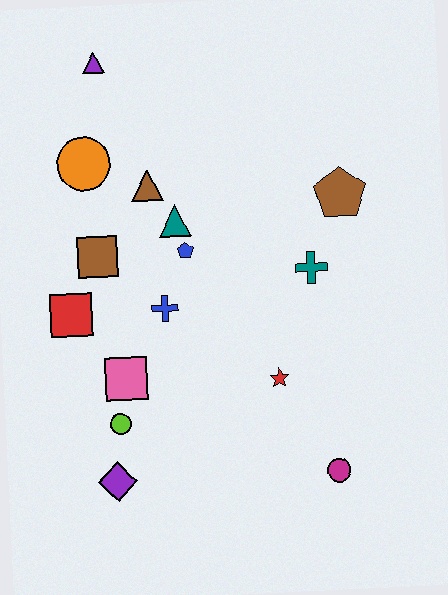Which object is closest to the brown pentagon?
The teal cross is closest to the brown pentagon.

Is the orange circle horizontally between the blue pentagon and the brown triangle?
No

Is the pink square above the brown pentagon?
No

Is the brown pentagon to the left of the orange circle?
No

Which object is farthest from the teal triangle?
The magenta circle is farthest from the teal triangle.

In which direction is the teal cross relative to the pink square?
The teal cross is to the right of the pink square.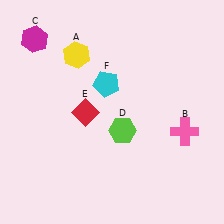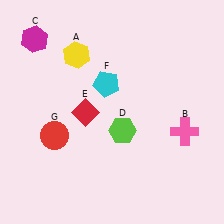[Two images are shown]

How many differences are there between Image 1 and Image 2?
There is 1 difference between the two images.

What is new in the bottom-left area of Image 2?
A red circle (G) was added in the bottom-left area of Image 2.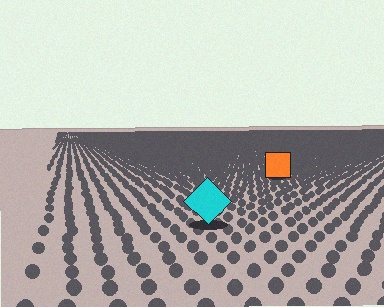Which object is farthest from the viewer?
The orange square is farthest from the viewer. It appears smaller and the ground texture around it is denser.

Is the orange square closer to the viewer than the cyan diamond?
No. The cyan diamond is closer — you can tell from the texture gradient: the ground texture is coarser near it.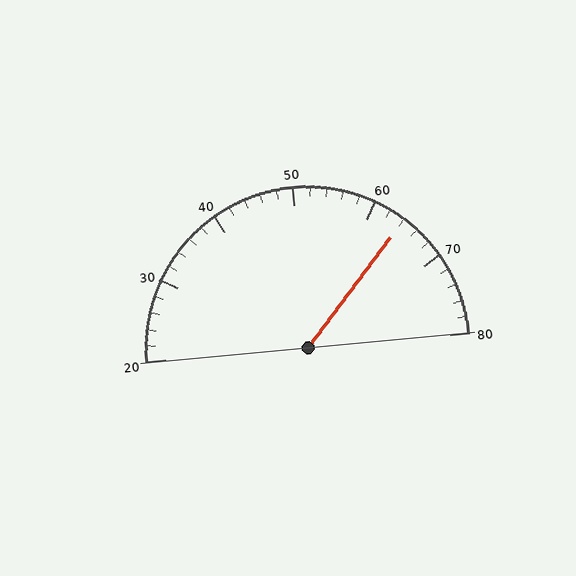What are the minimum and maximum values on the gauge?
The gauge ranges from 20 to 80.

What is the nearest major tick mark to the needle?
The nearest major tick mark is 60.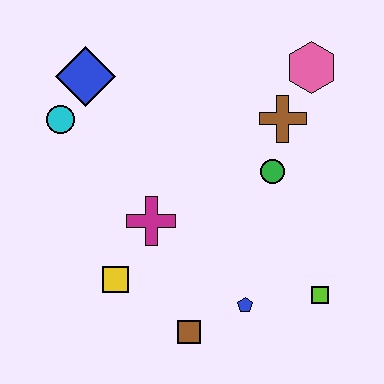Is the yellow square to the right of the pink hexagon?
No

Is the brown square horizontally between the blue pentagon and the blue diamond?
Yes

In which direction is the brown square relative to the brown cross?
The brown square is below the brown cross.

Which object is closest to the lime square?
The blue pentagon is closest to the lime square.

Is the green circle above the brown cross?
No